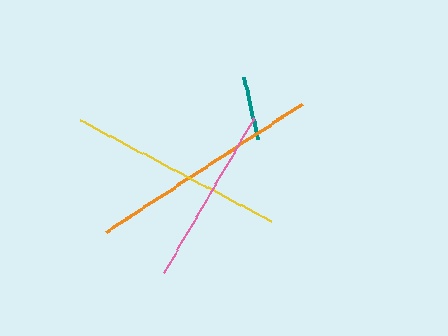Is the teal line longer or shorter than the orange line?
The orange line is longer than the teal line.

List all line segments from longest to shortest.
From longest to shortest: orange, yellow, pink, teal.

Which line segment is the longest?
The orange line is the longest at approximately 234 pixels.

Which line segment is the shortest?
The teal line is the shortest at approximately 63 pixels.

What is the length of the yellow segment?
The yellow segment is approximately 215 pixels long.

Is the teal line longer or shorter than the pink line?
The pink line is longer than the teal line.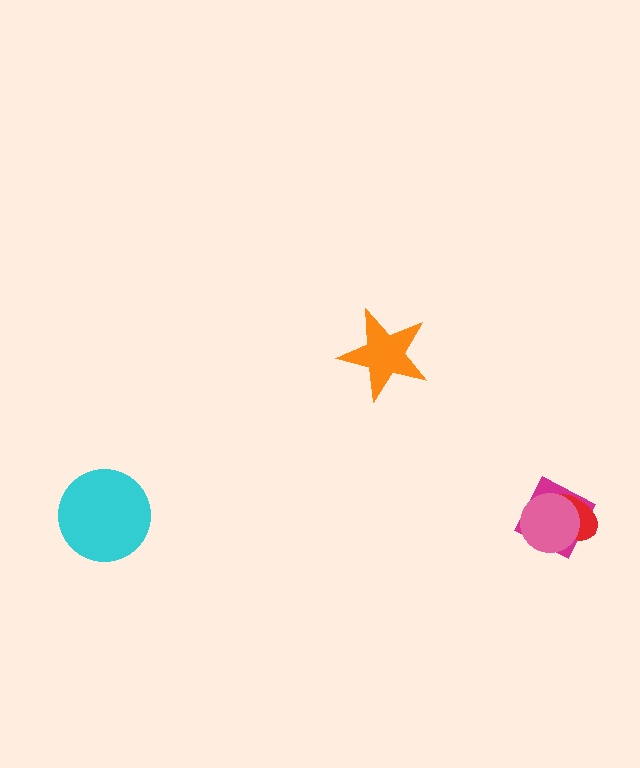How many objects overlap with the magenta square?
2 objects overlap with the magenta square.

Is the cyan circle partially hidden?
No, no other shape covers it.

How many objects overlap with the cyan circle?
0 objects overlap with the cyan circle.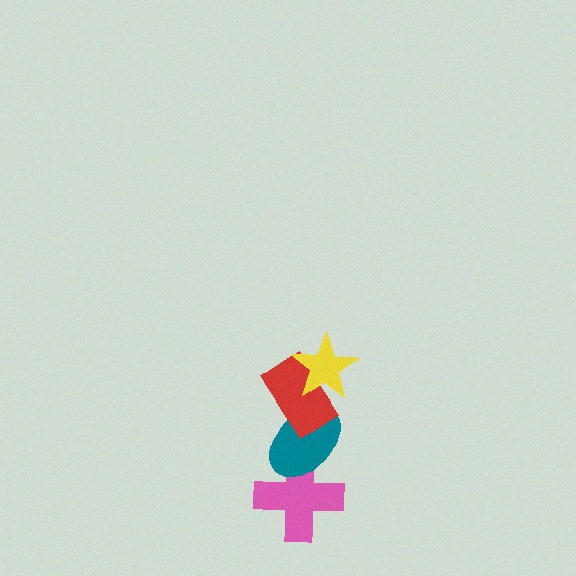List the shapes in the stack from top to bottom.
From top to bottom: the yellow star, the red rectangle, the teal ellipse, the pink cross.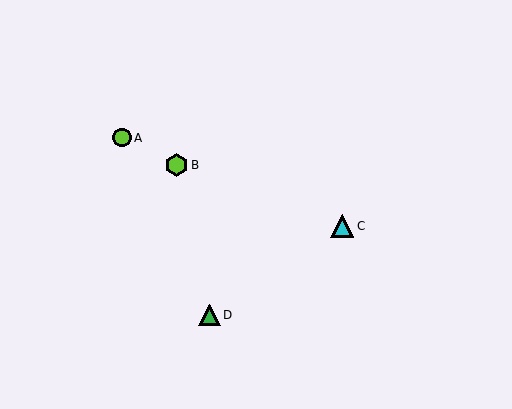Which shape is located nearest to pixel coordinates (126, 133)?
The lime circle (labeled A) at (122, 138) is nearest to that location.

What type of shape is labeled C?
Shape C is a cyan triangle.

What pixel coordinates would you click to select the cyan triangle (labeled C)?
Click at (342, 226) to select the cyan triangle C.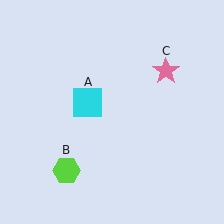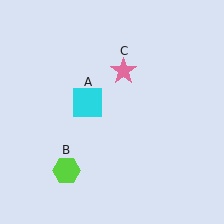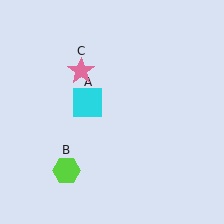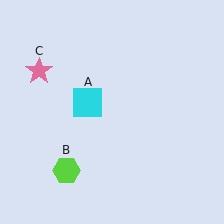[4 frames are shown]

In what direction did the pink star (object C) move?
The pink star (object C) moved left.